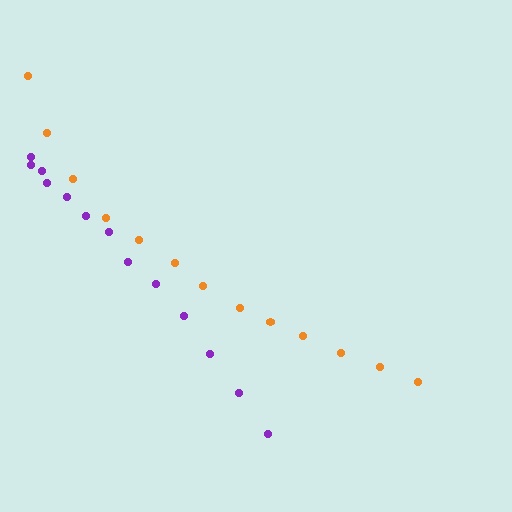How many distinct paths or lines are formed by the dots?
There are 2 distinct paths.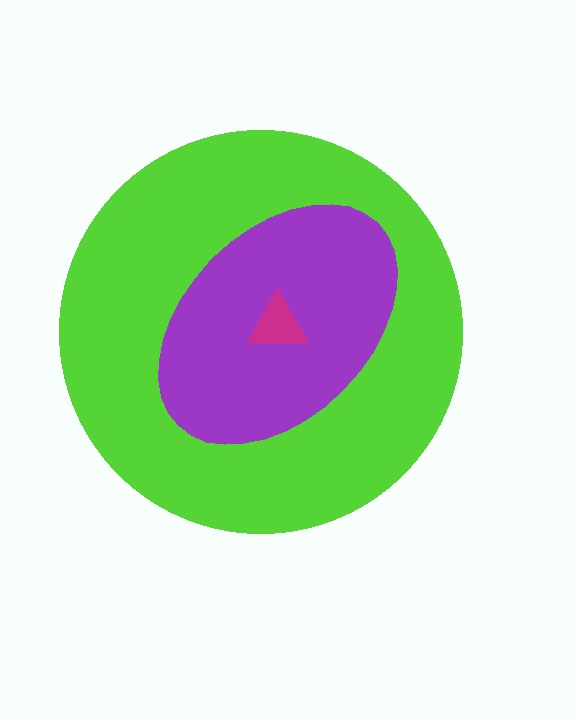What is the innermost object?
The magenta triangle.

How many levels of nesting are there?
3.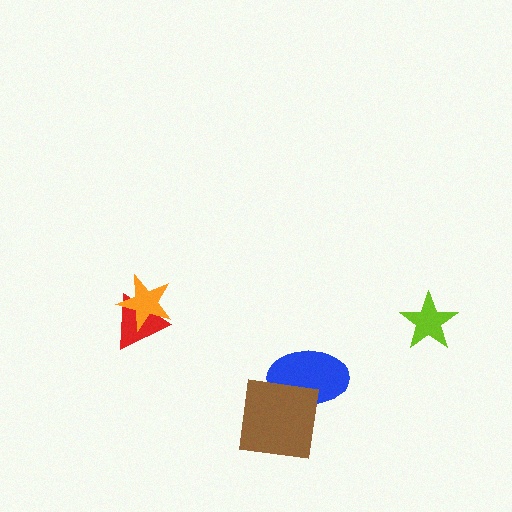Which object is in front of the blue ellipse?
The brown square is in front of the blue ellipse.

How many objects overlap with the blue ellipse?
1 object overlaps with the blue ellipse.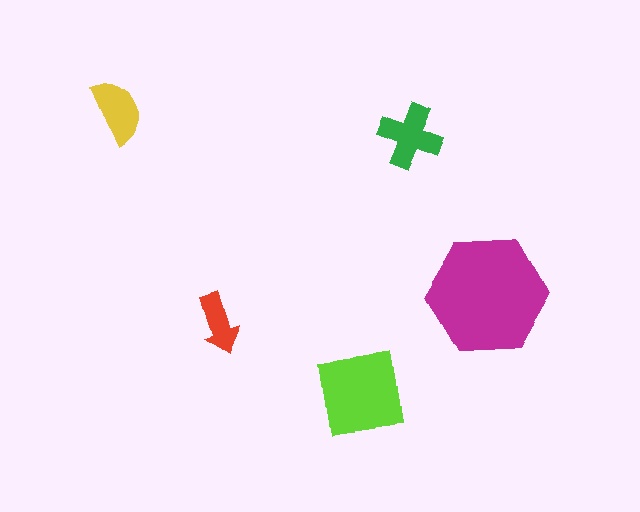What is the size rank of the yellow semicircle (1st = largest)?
4th.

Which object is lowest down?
The lime square is bottommost.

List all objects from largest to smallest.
The magenta hexagon, the lime square, the green cross, the yellow semicircle, the red arrow.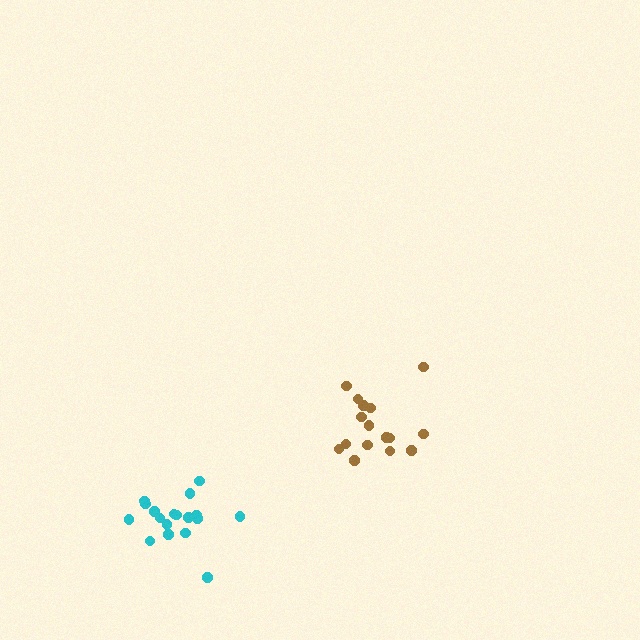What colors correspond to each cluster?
The clusters are colored: brown, cyan.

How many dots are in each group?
Group 1: 16 dots, Group 2: 18 dots (34 total).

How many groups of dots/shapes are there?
There are 2 groups.